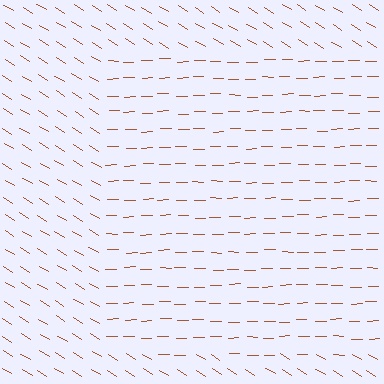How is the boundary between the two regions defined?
The boundary is defined purely by a change in line orientation (approximately 33 degrees difference). All lines are the same color and thickness.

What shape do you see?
I see a rectangle.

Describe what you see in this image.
The image is filled with small brown line segments. A rectangle region in the image has lines oriented differently from the surrounding lines, creating a visible texture boundary.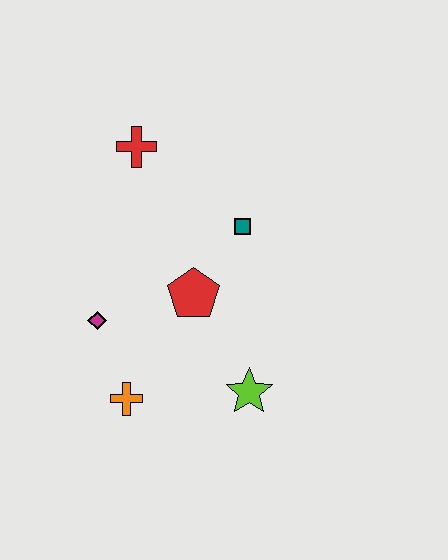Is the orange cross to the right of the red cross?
No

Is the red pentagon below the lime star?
No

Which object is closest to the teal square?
The red pentagon is closest to the teal square.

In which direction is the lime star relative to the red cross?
The lime star is below the red cross.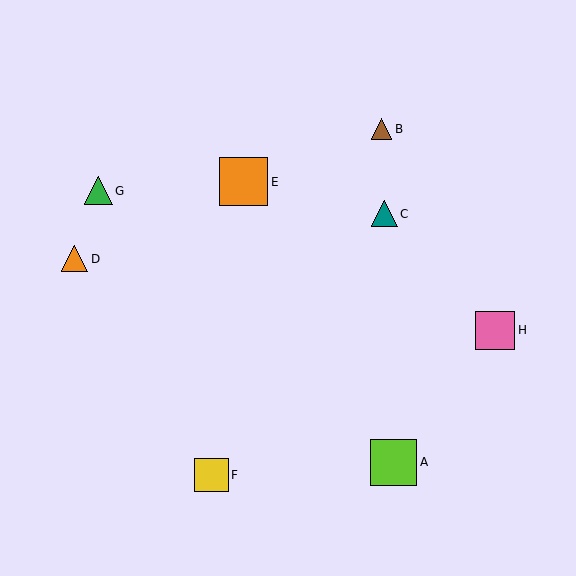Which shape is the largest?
The orange square (labeled E) is the largest.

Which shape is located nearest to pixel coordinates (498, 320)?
The pink square (labeled H) at (495, 330) is nearest to that location.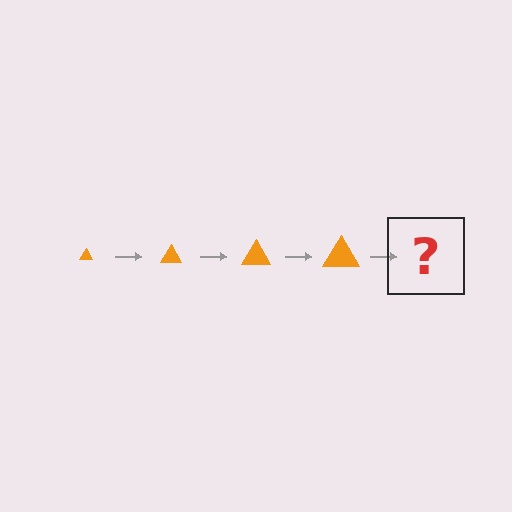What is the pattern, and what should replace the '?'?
The pattern is that the triangle gets progressively larger each step. The '?' should be an orange triangle, larger than the previous one.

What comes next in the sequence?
The next element should be an orange triangle, larger than the previous one.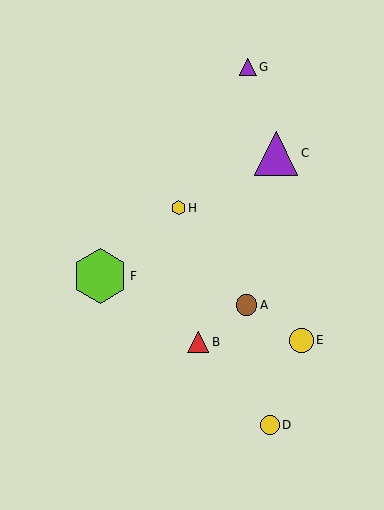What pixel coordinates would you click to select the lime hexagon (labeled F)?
Click at (100, 276) to select the lime hexagon F.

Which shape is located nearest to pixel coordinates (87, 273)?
The lime hexagon (labeled F) at (100, 276) is nearest to that location.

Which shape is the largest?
The lime hexagon (labeled F) is the largest.